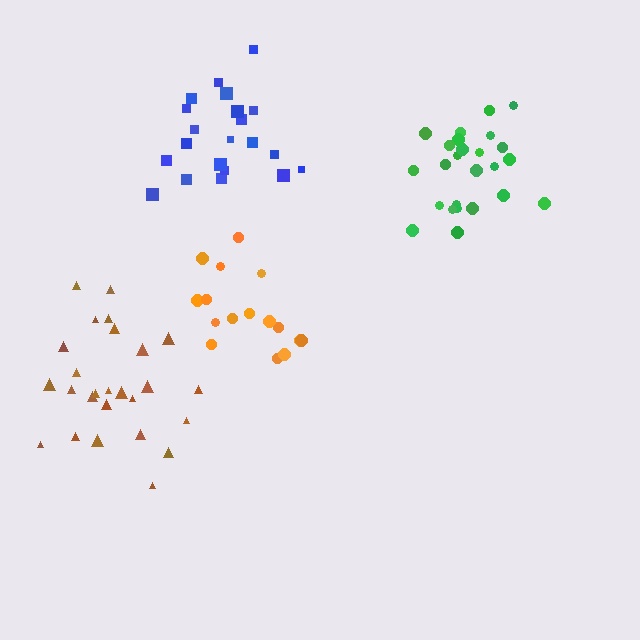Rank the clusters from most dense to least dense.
green, brown, orange, blue.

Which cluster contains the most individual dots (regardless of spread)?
Green (26).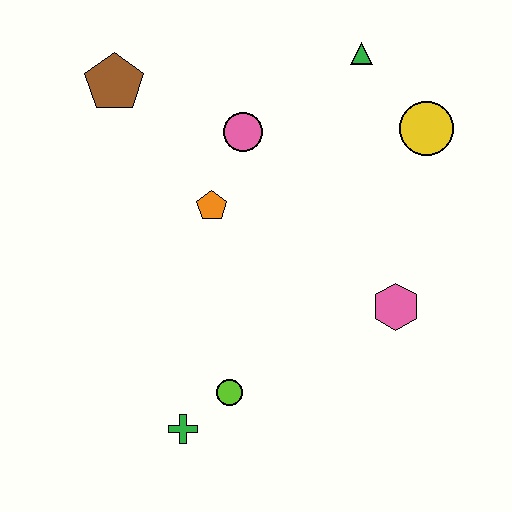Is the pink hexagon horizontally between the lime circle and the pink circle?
No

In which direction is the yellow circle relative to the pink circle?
The yellow circle is to the right of the pink circle.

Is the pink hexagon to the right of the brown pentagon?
Yes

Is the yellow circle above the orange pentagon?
Yes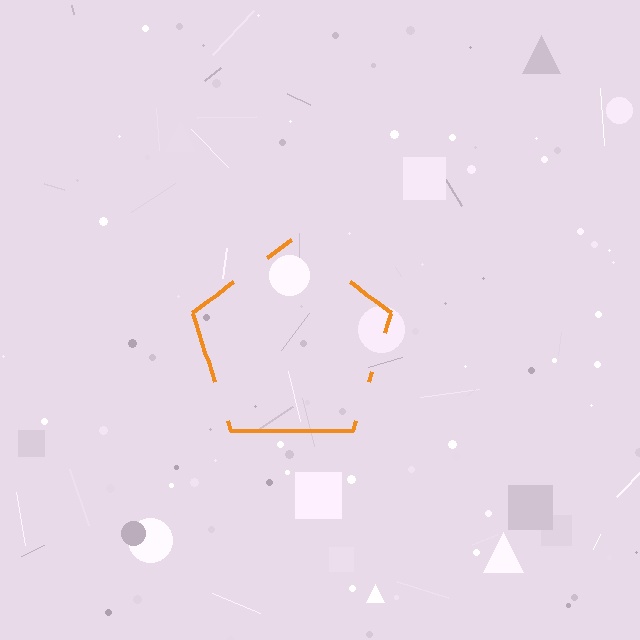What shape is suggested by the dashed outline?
The dashed outline suggests a pentagon.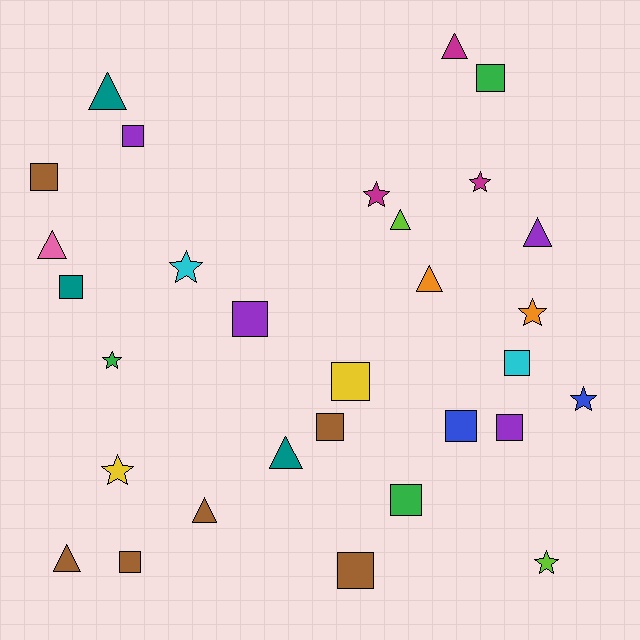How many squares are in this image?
There are 13 squares.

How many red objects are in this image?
There are no red objects.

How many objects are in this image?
There are 30 objects.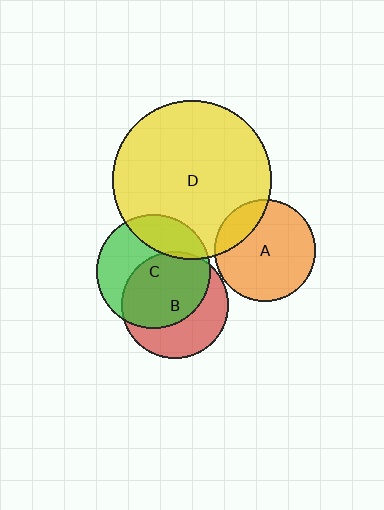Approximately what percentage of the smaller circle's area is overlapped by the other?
Approximately 60%.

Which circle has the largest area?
Circle D (yellow).